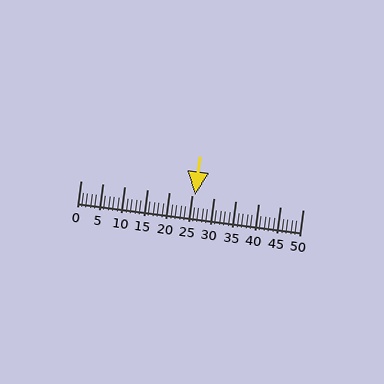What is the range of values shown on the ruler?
The ruler shows values from 0 to 50.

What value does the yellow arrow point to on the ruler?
The yellow arrow points to approximately 26.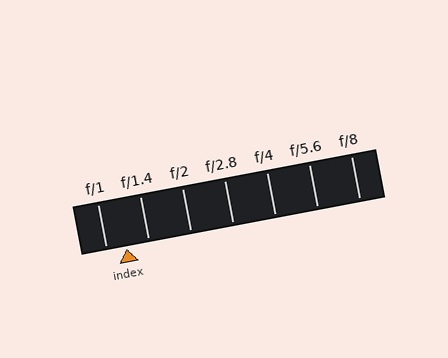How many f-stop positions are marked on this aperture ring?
There are 7 f-stop positions marked.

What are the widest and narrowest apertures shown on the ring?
The widest aperture shown is f/1 and the narrowest is f/8.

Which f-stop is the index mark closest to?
The index mark is closest to f/1.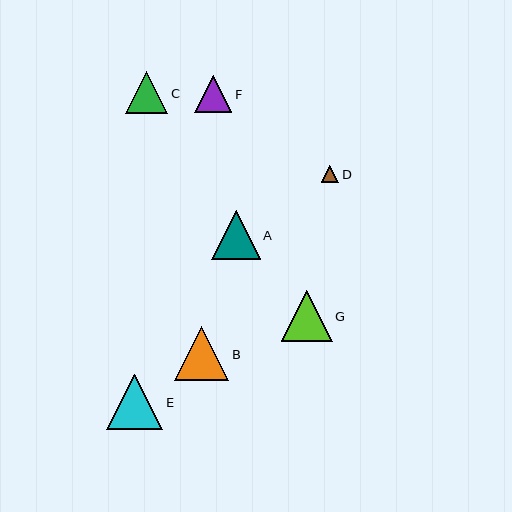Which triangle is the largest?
Triangle E is the largest with a size of approximately 56 pixels.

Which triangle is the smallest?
Triangle D is the smallest with a size of approximately 17 pixels.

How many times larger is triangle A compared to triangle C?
Triangle A is approximately 1.1 times the size of triangle C.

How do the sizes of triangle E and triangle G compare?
Triangle E and triangle G are approximately the same size.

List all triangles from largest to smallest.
From largest to smallest: E, B, G, A, C, F, D.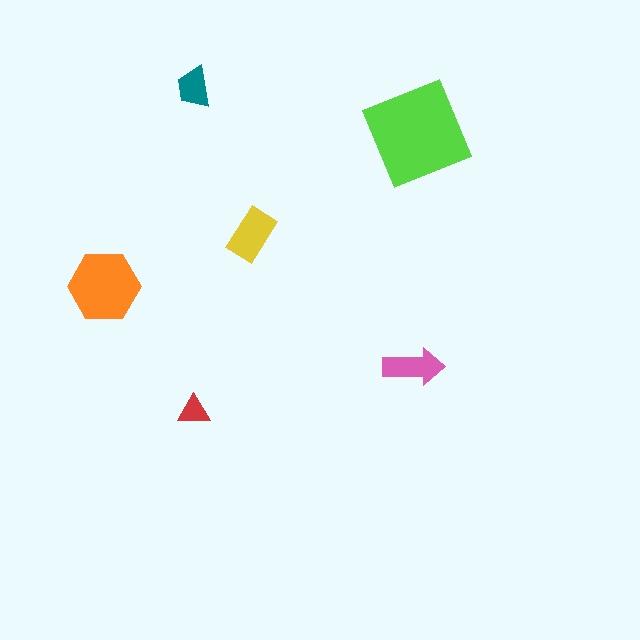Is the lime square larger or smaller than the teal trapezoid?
Larger.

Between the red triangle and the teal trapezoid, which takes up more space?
The teal trapezoid.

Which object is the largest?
The lime square.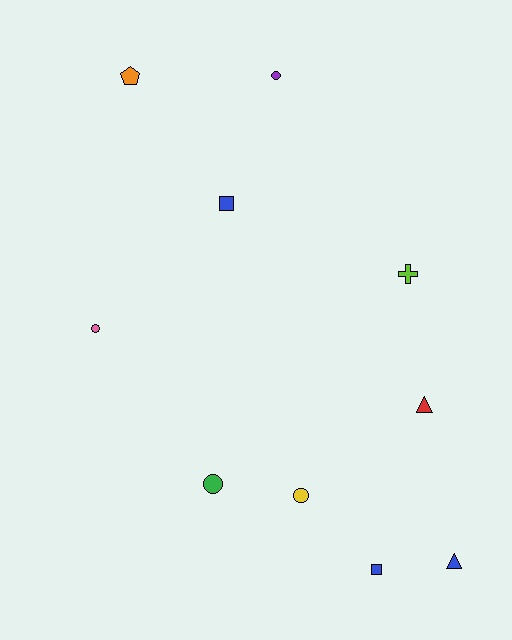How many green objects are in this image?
There is 1 green object.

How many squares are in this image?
There are 2 squares.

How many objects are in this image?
There are 10 objects.